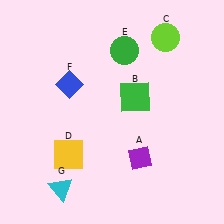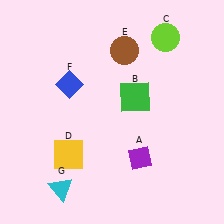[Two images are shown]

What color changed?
The circle (E) changed from green in Image 1 to brown in Image 2.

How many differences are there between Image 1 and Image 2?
There is 1 difference between the two images.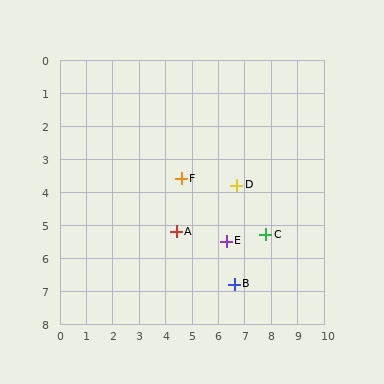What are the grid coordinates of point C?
Point C is at approximately (7.8, 5.3).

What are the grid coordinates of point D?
Point D is at approximately (6.7, 3.8).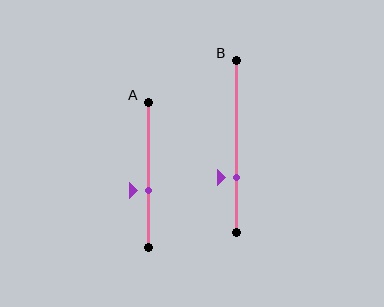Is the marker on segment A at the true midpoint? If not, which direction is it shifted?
No, the marker on segment A is shifted downward by about 11% of the segment length.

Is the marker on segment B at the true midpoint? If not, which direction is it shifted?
No, the marker on segment B is shifted downward by about 18% of the segment length.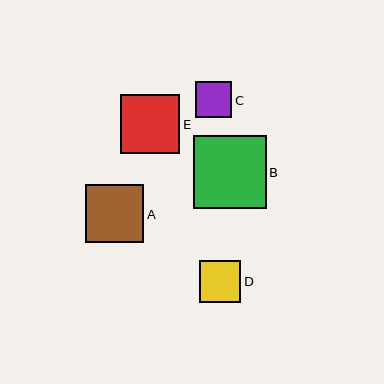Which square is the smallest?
Square C is the smallest with a size of approximately 36 pixels.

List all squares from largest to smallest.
From largest to smallest: B, E, A, D, C.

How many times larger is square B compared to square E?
Square B is approximately 1.2 times the size of square E.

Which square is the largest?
Square B is the largest with a size of approximately 73 pixels.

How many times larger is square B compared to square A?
Square B is approximately 1.3 times the size of square A.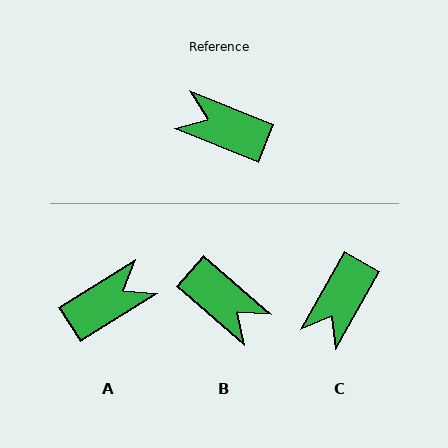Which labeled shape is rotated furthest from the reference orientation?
B, about 161 degrees away.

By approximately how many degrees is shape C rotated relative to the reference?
Approximately 82 degrees counter-clockwise.